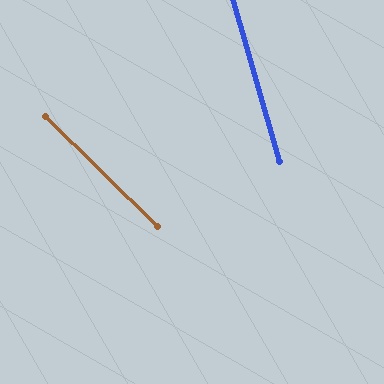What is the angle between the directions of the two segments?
Approximately 30 degrees.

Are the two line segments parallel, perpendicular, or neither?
Neither parallel nor perpendicular — they differ by about 30°.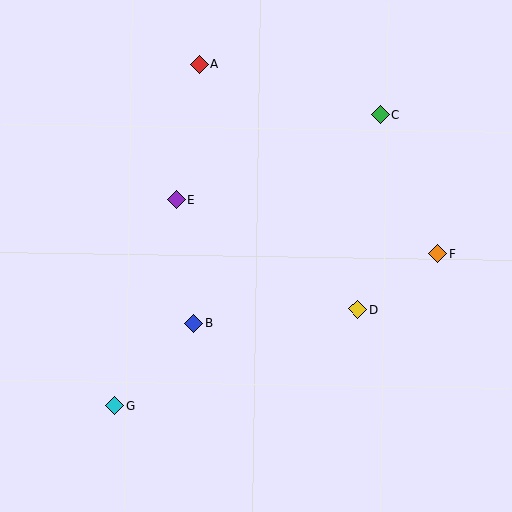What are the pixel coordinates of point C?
Point C is at (381, 115).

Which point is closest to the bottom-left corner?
Point G is closest to the bottom-left corner.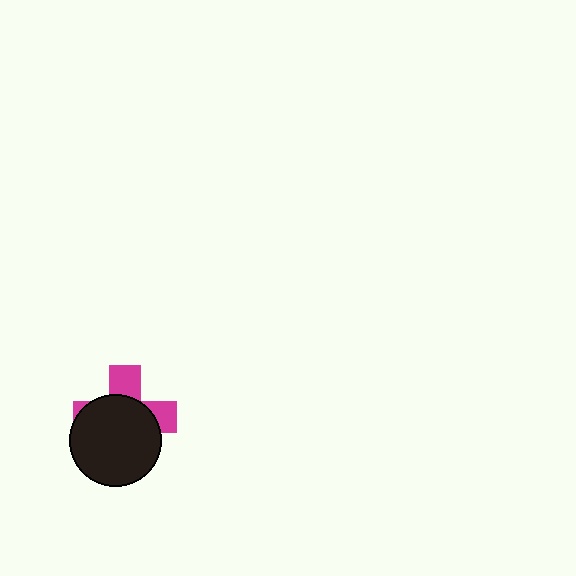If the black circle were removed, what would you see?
You would see the complete magenta cross.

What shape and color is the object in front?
The object in front is a black circle.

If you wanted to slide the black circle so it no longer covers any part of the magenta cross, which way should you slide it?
Slide it toward the lower-left — that is the most direct way to separate the two shapes.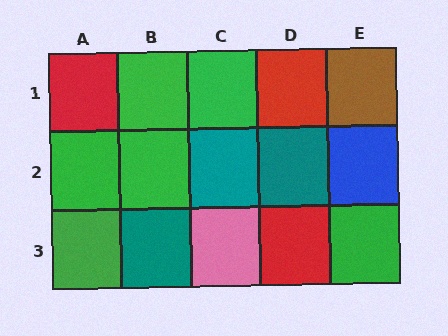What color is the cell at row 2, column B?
Green.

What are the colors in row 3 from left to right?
Green, teal, pink, red, green.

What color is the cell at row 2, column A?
Green.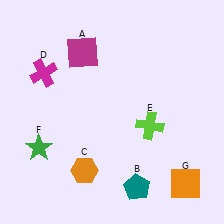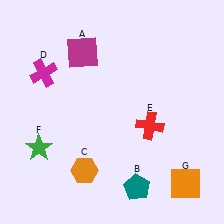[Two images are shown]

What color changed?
The cross (E) changed from lime in Image 1 to red in Image 2.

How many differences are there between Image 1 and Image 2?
There is 1 difference between the two images.